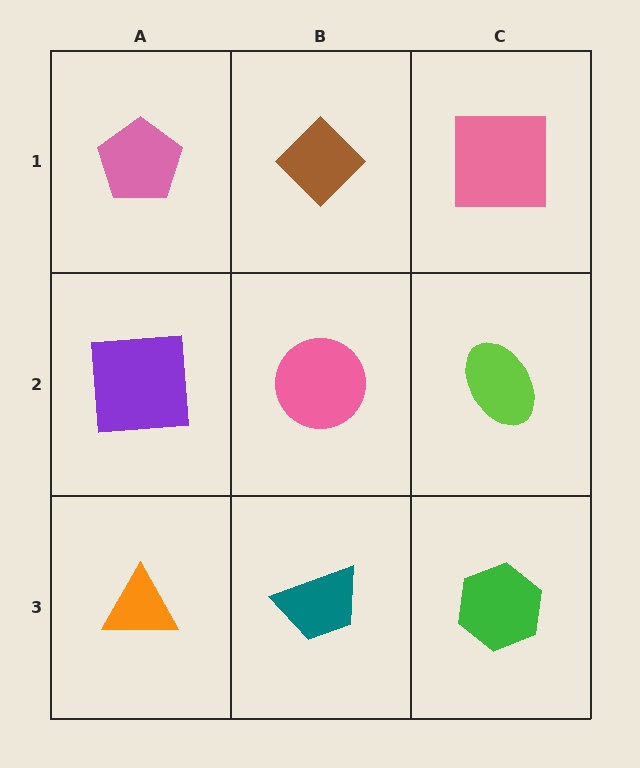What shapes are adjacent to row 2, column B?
A brown diamond (row 1, column B), a teal trapezoid (row 3, column B), a purple square (row 2, column A), a lime ellipse (row 2, column C).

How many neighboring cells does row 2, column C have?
3.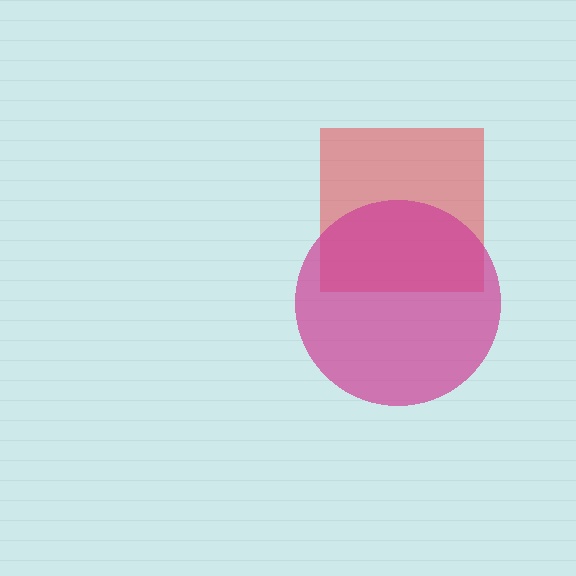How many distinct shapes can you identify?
There are 2 distinct shapes: a red square, a magenta circle.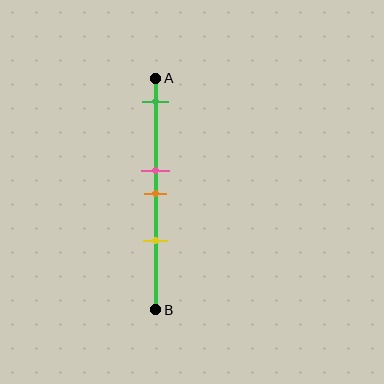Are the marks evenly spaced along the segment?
No, the marks are not evenly spaced.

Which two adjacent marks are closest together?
The pink and orange marks are the closest adjacent pair.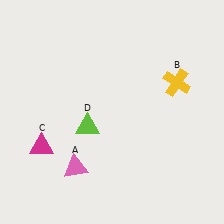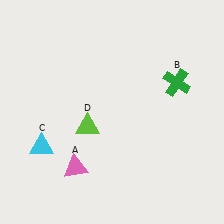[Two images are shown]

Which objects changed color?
B changed from yellow to green. C changed from magenta to cyan.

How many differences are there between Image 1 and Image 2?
There are 2 differences between the two images.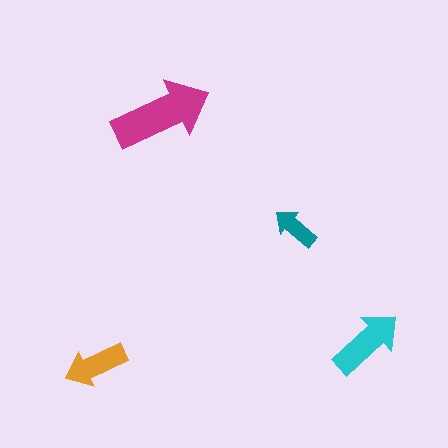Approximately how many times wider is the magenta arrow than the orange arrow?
About 1.5 times wider.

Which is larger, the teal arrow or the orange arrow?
The orange one.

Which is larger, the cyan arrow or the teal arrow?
The cyan one.